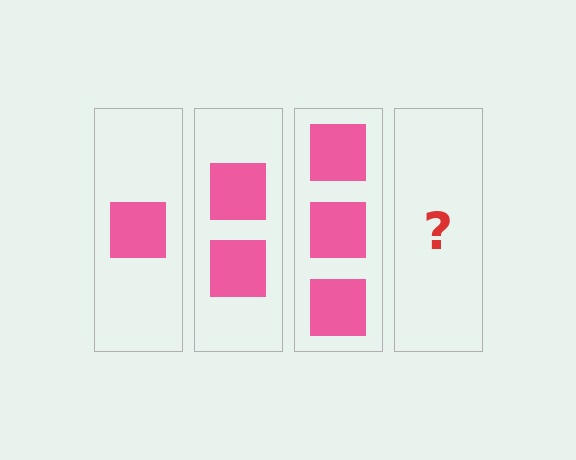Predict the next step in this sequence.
The next step is 4 squares.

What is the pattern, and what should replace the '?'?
The pattern is that each step adds one more square. The '?' should be 4 squares.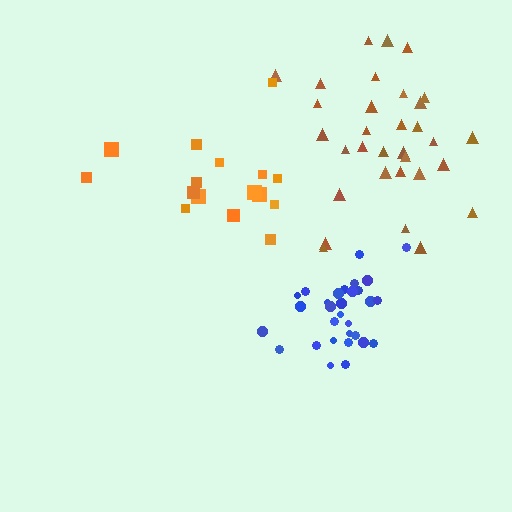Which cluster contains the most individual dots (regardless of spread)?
Brown (32).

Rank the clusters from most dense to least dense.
blue, brown, orange.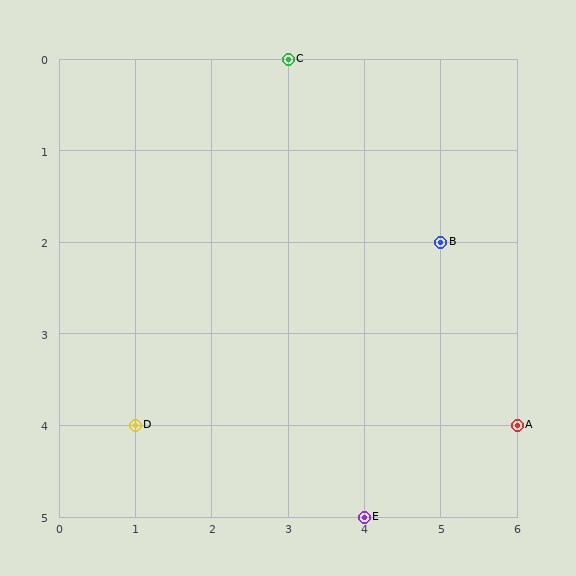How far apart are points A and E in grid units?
Points A and E are 2 columns and 1 row apart (about 2.2 grid units diagonally).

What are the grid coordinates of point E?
Point E is at grid coordinates (4, 5).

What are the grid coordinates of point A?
Point A is at grid coordinates (6, 4).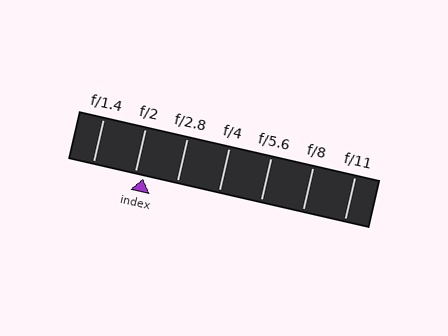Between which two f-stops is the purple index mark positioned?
The index mark is between f/2 and f/2.8.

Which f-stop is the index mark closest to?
The index mark is closest to f/2.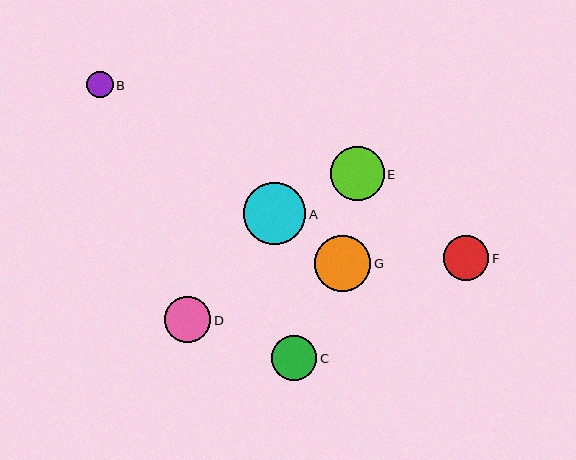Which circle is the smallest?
Circle B is the smallest with a size of approximately 27 pixels.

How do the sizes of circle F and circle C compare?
Circle F and circle C are approximately the same size.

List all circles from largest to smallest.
From largest to smallest: A, G, E, D, F, C, B.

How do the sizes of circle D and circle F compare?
Circle D and circle F are approximately the same size.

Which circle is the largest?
Circle A is the largest with a size of approximately 62 pixels.